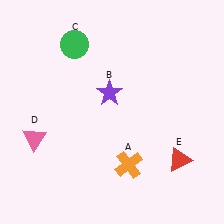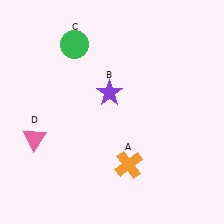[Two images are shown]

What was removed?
The red triangle (E) was removed in Image 2.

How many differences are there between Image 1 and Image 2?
There is 1 difference between the two images.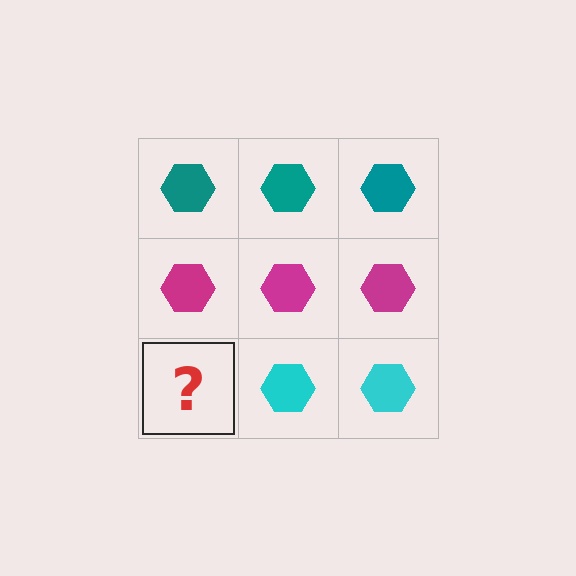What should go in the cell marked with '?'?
The missing cell should contain a cyan hexagon.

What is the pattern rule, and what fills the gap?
The rule is that each row has a consistent color. The gap should be filled with a cyan hexagon.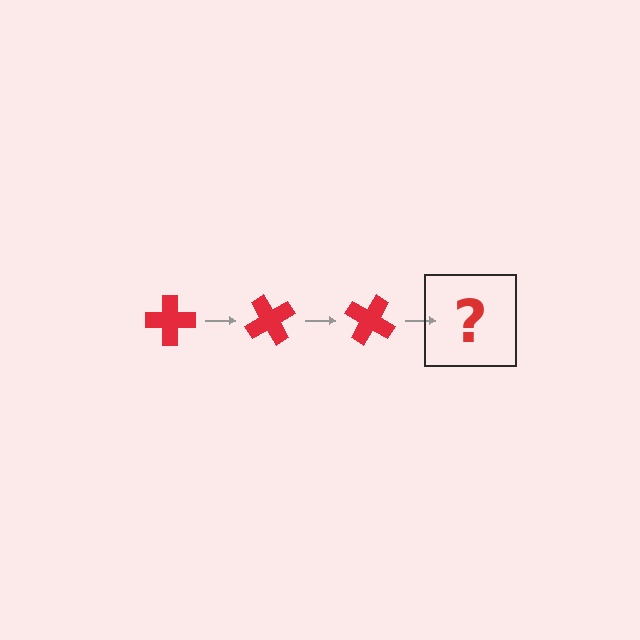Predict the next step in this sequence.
The next step is a red cross rotated 180 degrees.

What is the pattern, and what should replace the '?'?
The pattern is that the cross rotates 60 degrees each step. The '?' should be a red cross rotated 180 degrees.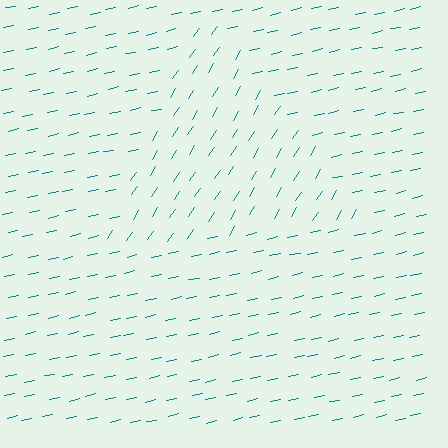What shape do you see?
I see a triangle.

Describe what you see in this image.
The image is filled with small teal line segments. A triangle region in the image has lines oriented differently from the surrounding lines, creating a visible texture boundary.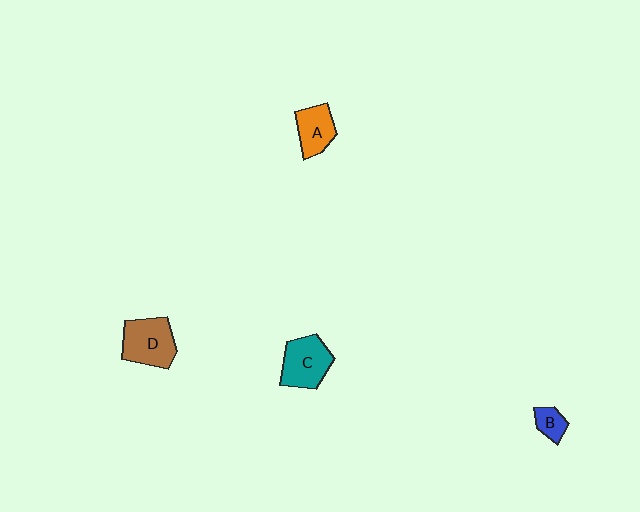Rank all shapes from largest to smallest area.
From largest to smallest: D (brown), C (teal), A (orange), B (blue).